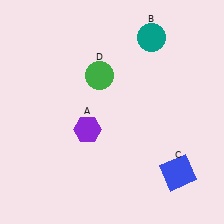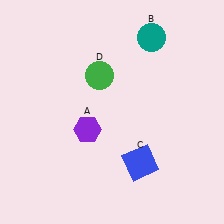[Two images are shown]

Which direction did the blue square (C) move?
The blue square (C) moved left.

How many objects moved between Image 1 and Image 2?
1 object moved between the two images.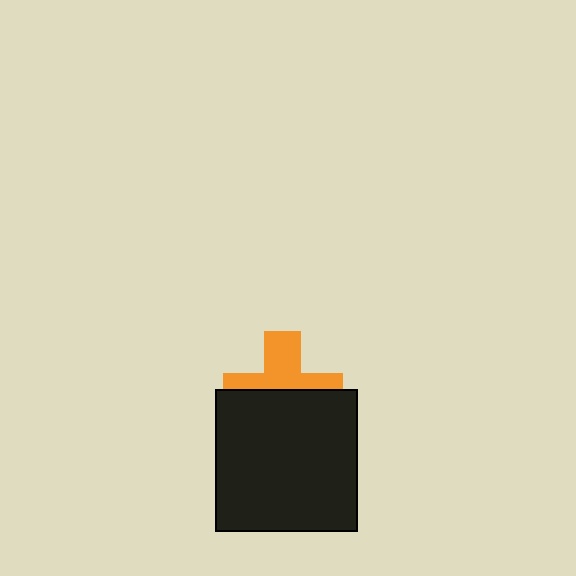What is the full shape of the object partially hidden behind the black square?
The partially hidden object is an orange cross.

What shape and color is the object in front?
The object in front is a black square.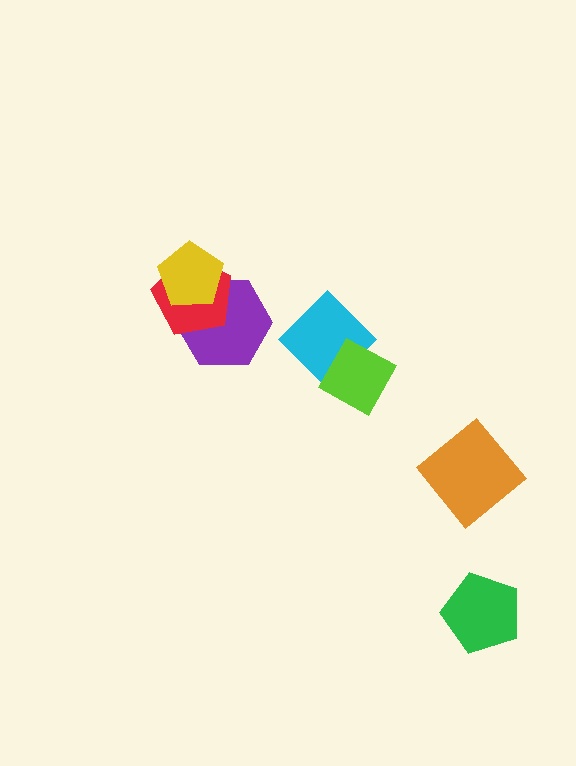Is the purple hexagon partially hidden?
Yes, it is partially covered by another shape.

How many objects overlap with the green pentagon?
0 objects overlap with the green pentagon.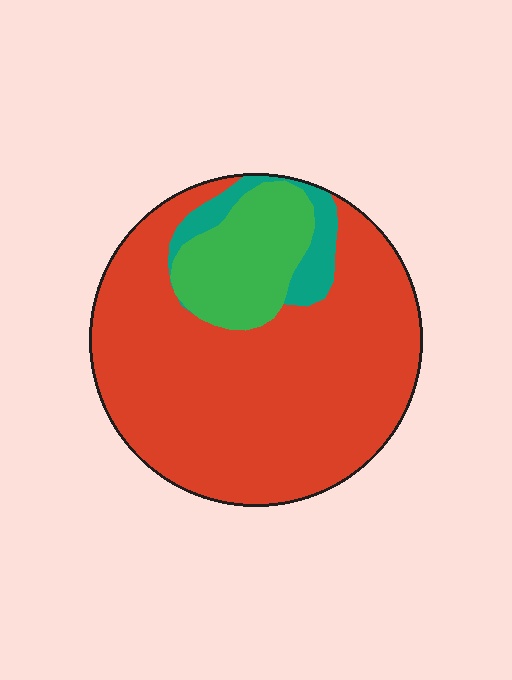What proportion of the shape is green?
Green takes up about one sixth (1/6) of the shape.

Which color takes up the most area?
Red, at roughly 75%.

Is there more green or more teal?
Green.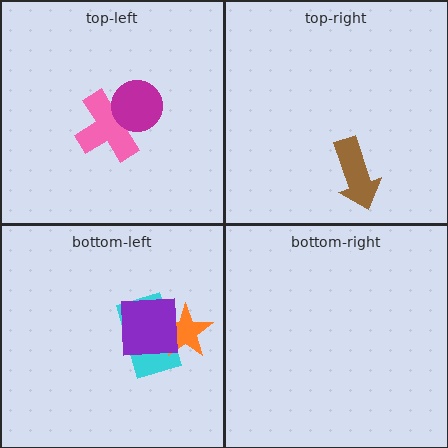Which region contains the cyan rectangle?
The bottom-left region.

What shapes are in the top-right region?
The brown arrow.